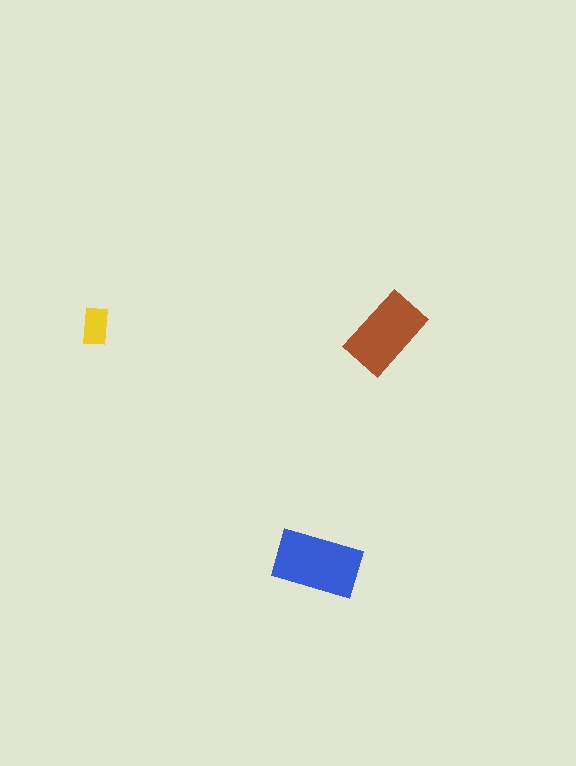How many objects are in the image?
There are 3 objects in the image.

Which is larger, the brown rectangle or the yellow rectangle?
The brown one.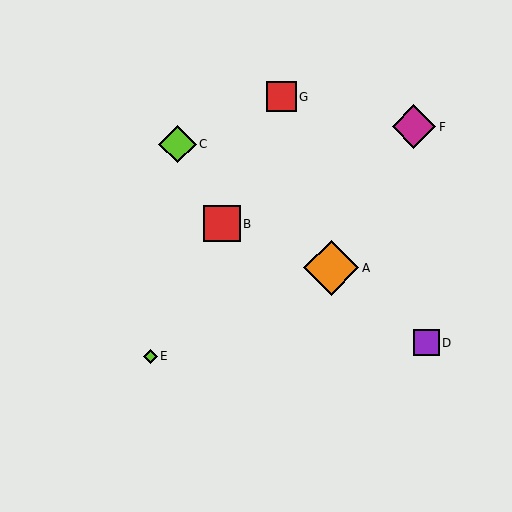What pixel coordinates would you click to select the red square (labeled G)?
Click at (281, 97) to select the red square G.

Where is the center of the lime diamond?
The center of the lime diamond is at (150, 356).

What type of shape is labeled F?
Shape F is a magenta diamond.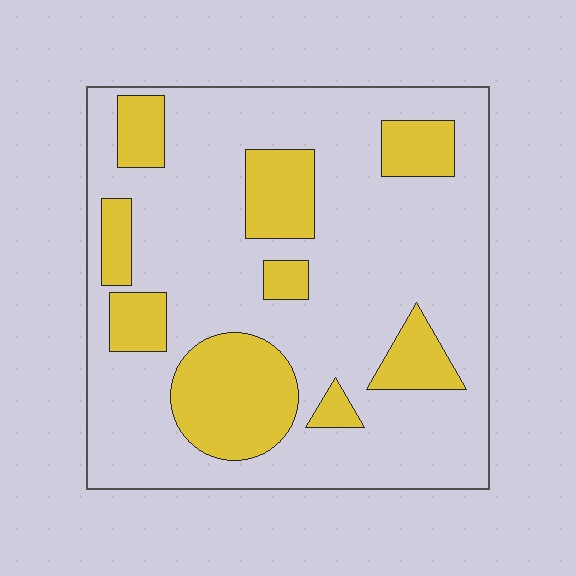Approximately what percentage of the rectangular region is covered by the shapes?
Approximately 25%.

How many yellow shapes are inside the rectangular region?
9.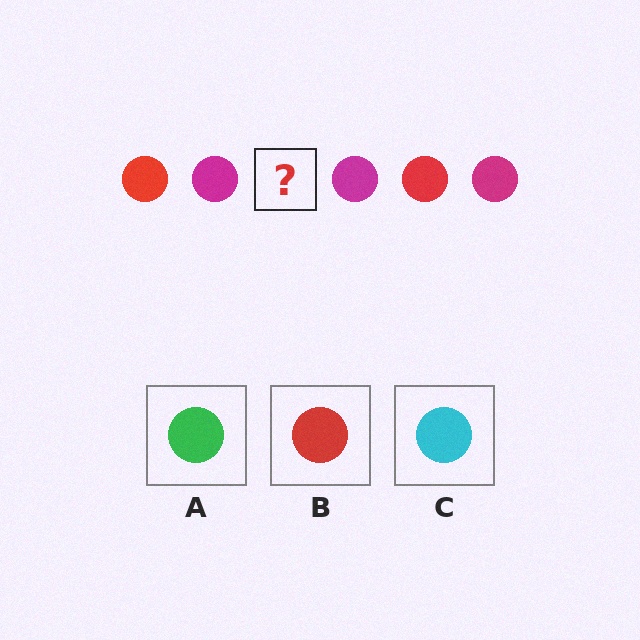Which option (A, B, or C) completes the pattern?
B.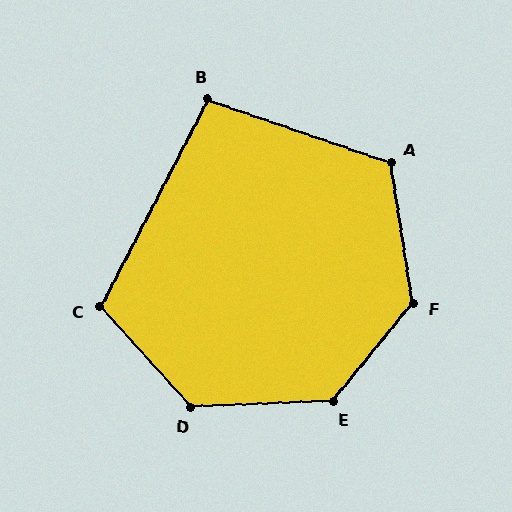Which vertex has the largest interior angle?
F, at approximately 132 degrees.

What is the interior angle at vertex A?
Approximately 118 degrees (obtuse).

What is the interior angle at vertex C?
Approximately 110 degrees (obtuse).